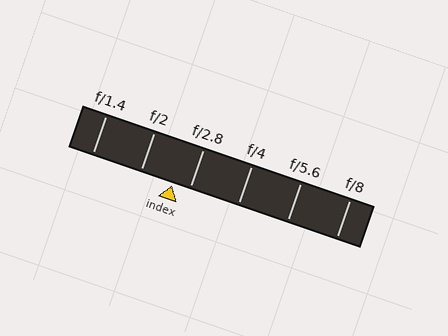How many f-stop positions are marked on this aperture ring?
There are 6 f-stop positions marked.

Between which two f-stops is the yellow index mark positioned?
The index mark is between f/2 and f/2.8.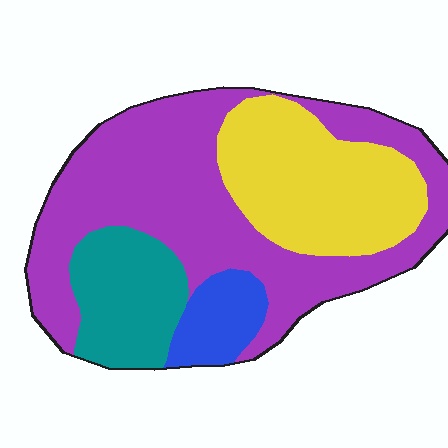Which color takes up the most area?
Purple, at roughly 50%.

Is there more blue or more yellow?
Yellow.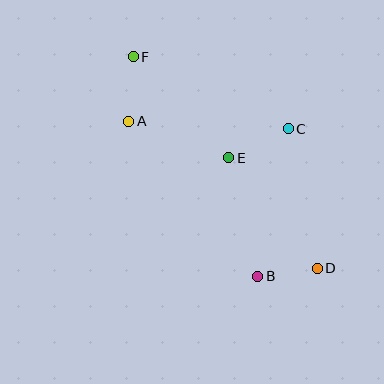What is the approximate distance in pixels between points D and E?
The distance between D and E is approximately 142 pixels.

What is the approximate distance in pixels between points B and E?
The distance between B and E is approximately 122 pixels.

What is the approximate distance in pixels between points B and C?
The distance between B and C is approximately 151 pixels.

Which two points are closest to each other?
Points B and D are closest to each other.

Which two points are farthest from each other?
Points D and F are farthest from each other.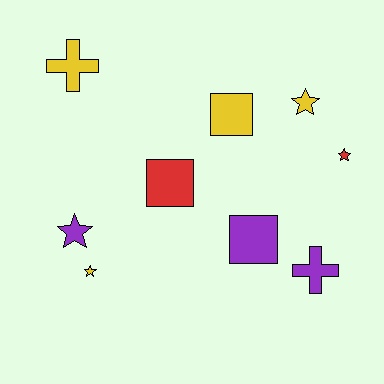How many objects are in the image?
There are 9 objects.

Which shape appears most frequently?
Star, with 4 objects.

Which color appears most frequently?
Yellow, with 4 objects.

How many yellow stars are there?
There are 2 yellow stars.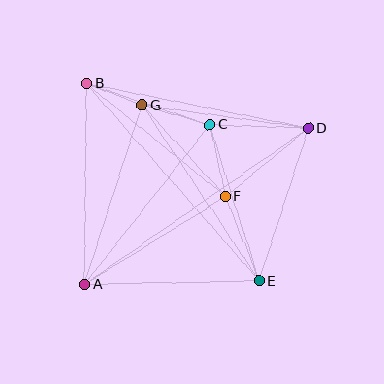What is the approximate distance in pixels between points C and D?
The distance between C and D is approximately 99 pixels.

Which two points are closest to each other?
Points B and G are closest to each other.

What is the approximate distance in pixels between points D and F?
The distance between D and F is approximately 107 pixels.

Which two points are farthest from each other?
Points A and D are farthest from each other.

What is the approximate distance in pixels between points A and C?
The distance between A and C is approximately 203 pixels.